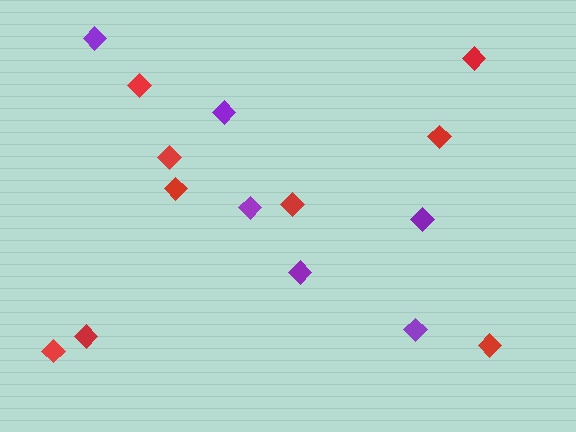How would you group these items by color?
There are 2 groups: one group of red diamonds (9) and one group of purple diamonds (6).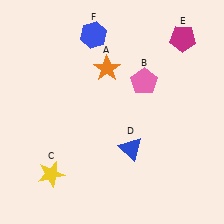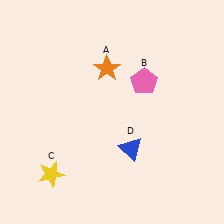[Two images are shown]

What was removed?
The blue hexagon (F), the magenta pentagon (E) were removed in Image 2.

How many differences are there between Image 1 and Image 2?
There are 2 differences between the two images.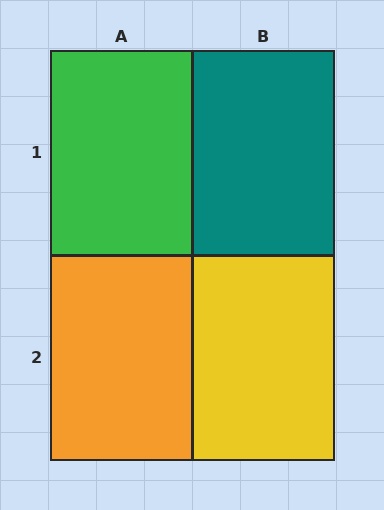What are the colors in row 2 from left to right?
Orange, yellow.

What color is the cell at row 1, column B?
Teal.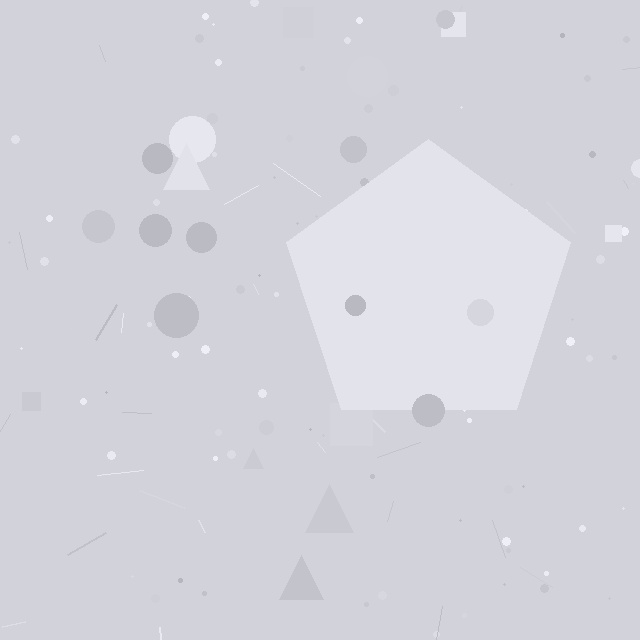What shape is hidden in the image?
A pentagon is hidden in the image.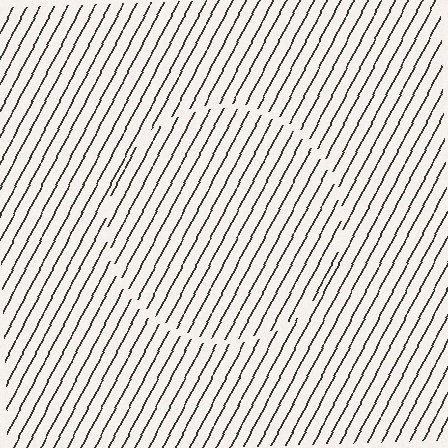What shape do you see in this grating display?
An illusory circle. The interior of the shape contains the same grating, shifted by half a period — the contour is defined by the phase discontinuity where line-ends from the inner and outer gratings abut.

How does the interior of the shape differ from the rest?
The interior of the shape contains the same grating, shifted by half a period — the contour is defined by the phase discontinuity where line-ends from the inner and outer gratings abut.